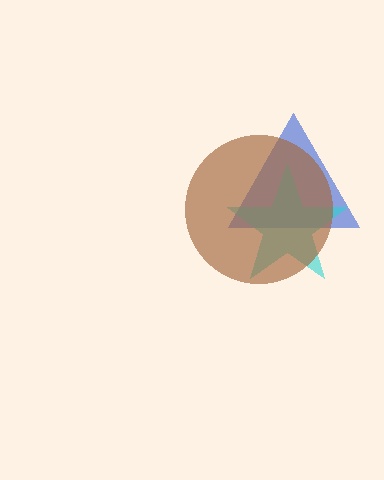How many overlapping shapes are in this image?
There are 3 overlapping shapes in the image.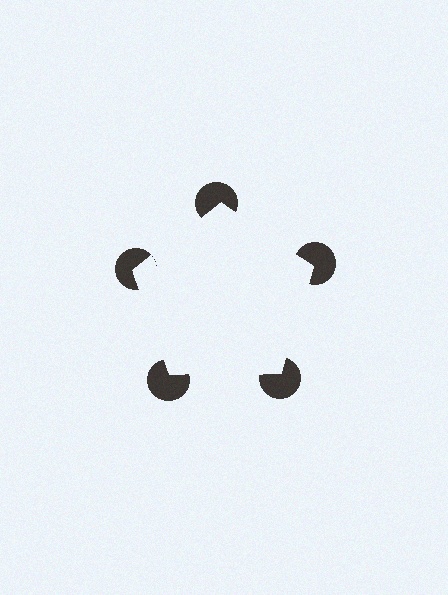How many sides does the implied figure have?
5 sides.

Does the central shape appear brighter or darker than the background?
It typically appears slightly brighter than the background, even though no actual brightness change is drawn.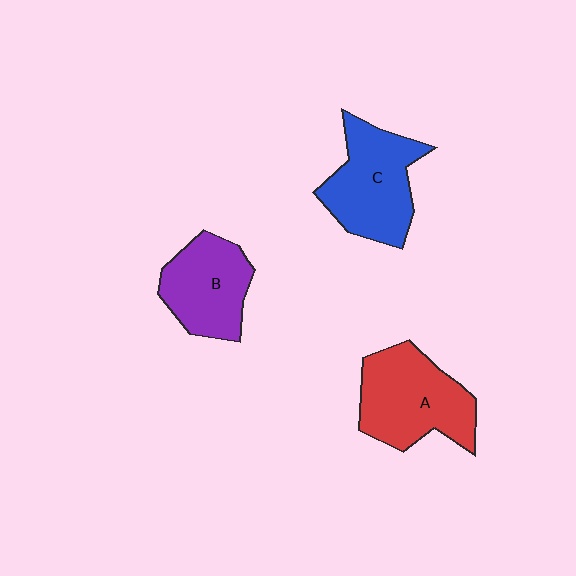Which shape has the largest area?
Shape A (red).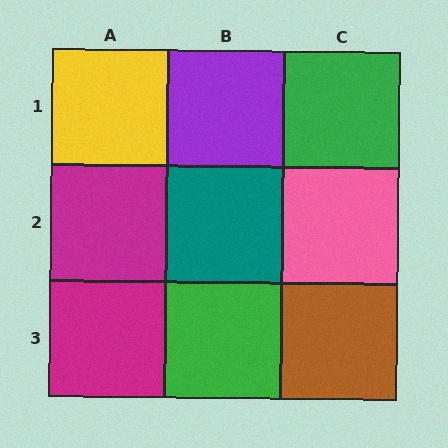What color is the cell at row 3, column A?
Magenta.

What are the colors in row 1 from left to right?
Yellow, purple, green.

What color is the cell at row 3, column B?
Green.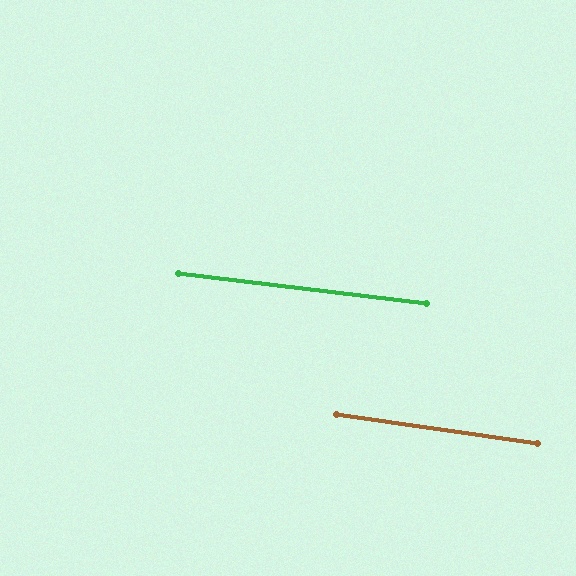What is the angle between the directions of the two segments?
Approximately 1 degree.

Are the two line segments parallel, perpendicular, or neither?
Parallel — their directions differ by only 1.2°.